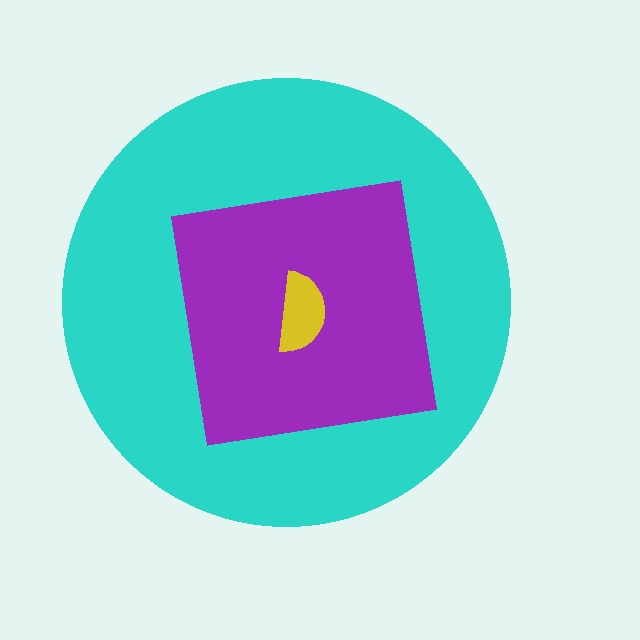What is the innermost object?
The yellow semicircle.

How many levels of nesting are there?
3.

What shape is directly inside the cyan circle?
The purple square.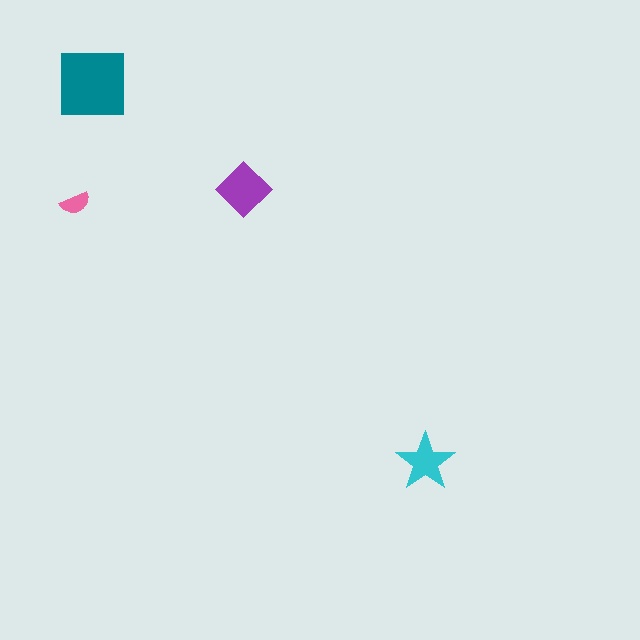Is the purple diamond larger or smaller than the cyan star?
Larger.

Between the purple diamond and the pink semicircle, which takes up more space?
The purple diamond.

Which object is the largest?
The teal square.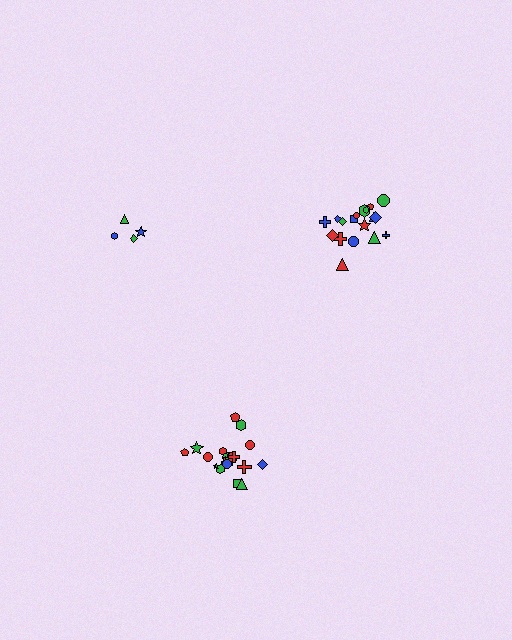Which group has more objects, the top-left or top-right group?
The top-right group.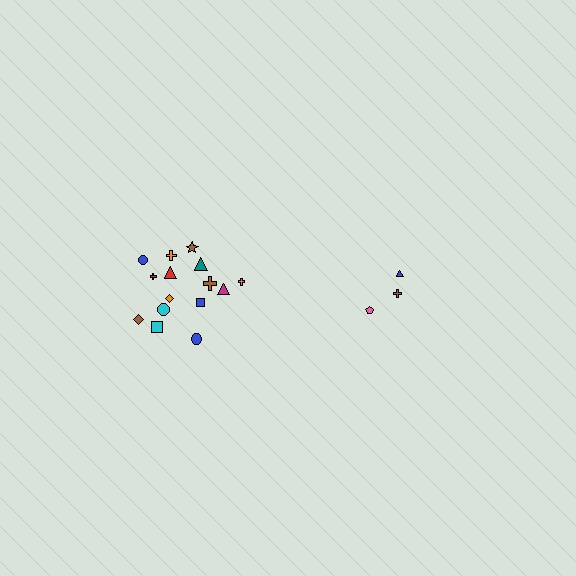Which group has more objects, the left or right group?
The left group.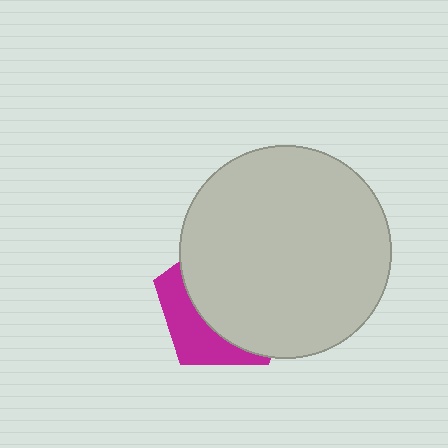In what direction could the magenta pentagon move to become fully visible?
The magenta pentagon could move toward the lower-left. That would shift it out from behind the light gray circle entirely.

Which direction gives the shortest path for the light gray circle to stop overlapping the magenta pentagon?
Moving toward the upper-right gives the shortest separation.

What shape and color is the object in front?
The object in front is a light gray circle.